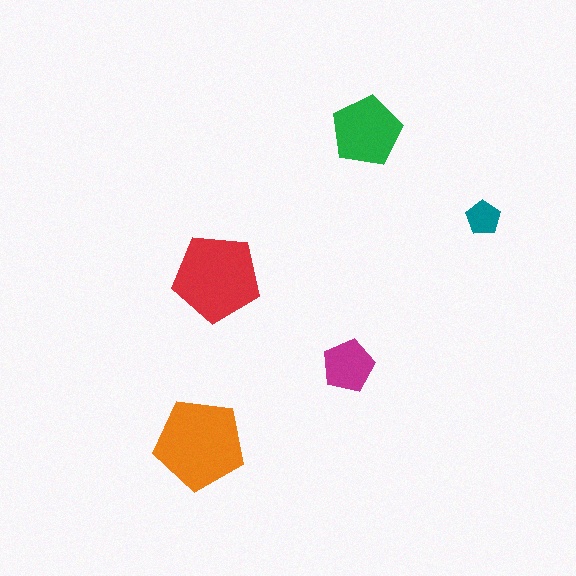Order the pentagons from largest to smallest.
the orange one, the red one, the green one, the magenta one, the teal one.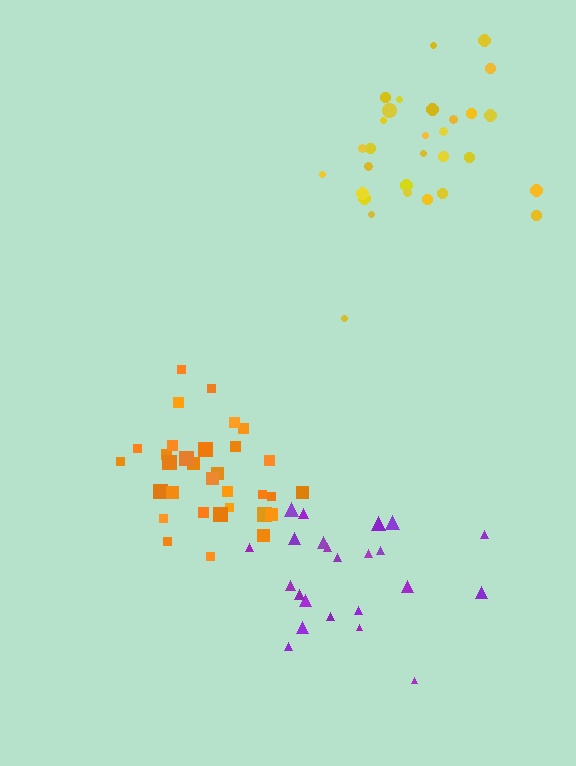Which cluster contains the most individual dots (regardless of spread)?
Orange (32).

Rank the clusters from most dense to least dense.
orange, purple, yellow.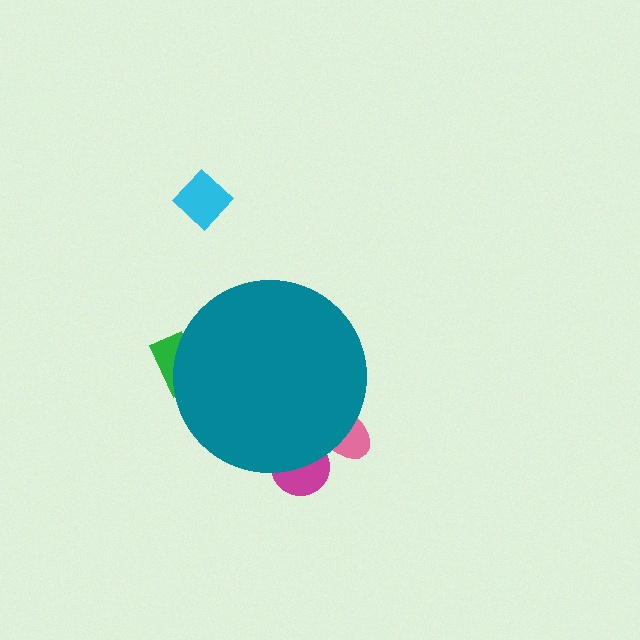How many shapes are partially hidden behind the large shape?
3 shapes are partially hidden.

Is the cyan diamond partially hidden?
No, the cyan diamond is fully visible.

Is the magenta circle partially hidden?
Yes, the magenta circle is partially hidden behind the teal circle.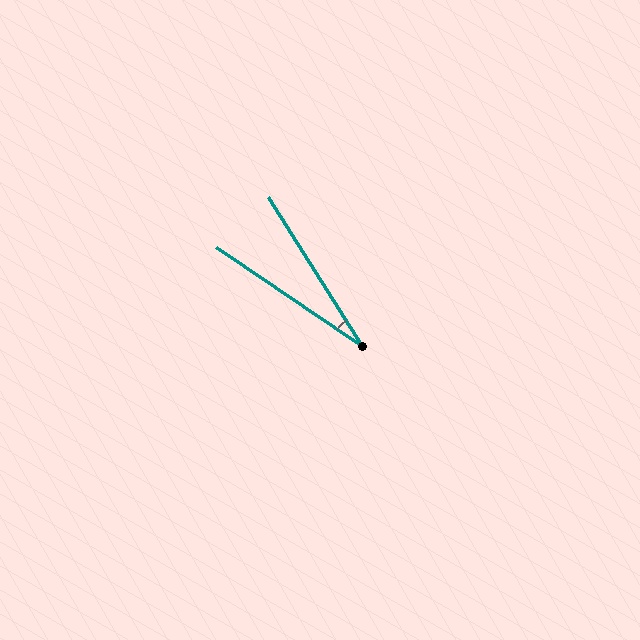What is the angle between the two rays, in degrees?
Approximately 24 degrees.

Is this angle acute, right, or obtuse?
It is acute.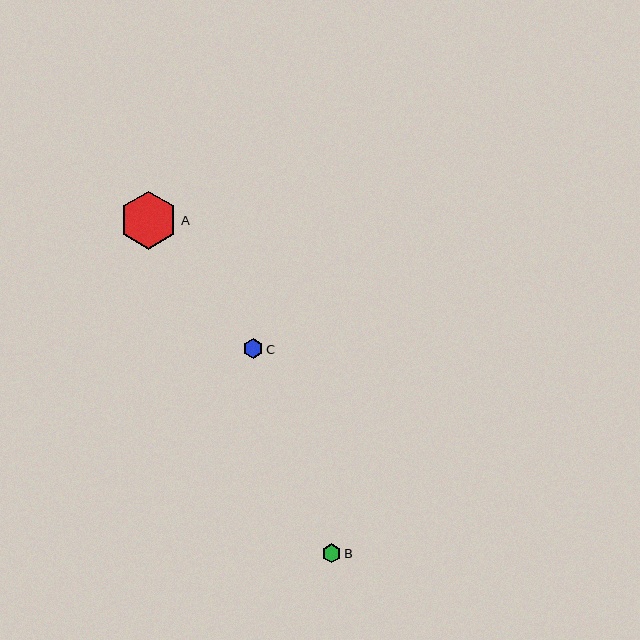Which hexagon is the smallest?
Hexagon B is the smallest with a size of approximately 19 pixels.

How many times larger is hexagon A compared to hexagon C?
Hexagon A is approximately 2.8 times the size of hexagon C.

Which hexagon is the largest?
Hexagon A is the largest with a size of approximately 58 pixels.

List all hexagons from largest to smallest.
From largest to smallest: A, C, B.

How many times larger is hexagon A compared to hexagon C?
Hexagon A is approximately 2.8 times the size of hexagon C.